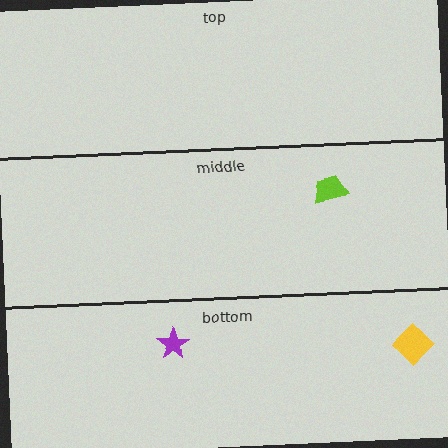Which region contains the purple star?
The bottom region.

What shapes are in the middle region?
The lime trapezoid.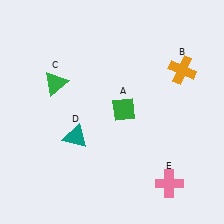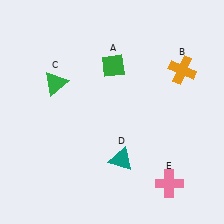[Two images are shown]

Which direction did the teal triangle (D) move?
The teal triangle (D) moved right.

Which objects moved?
The objects that moved are: the green diamond (A), the teal triangle (D).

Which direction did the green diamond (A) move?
The green diamond (A) moved up.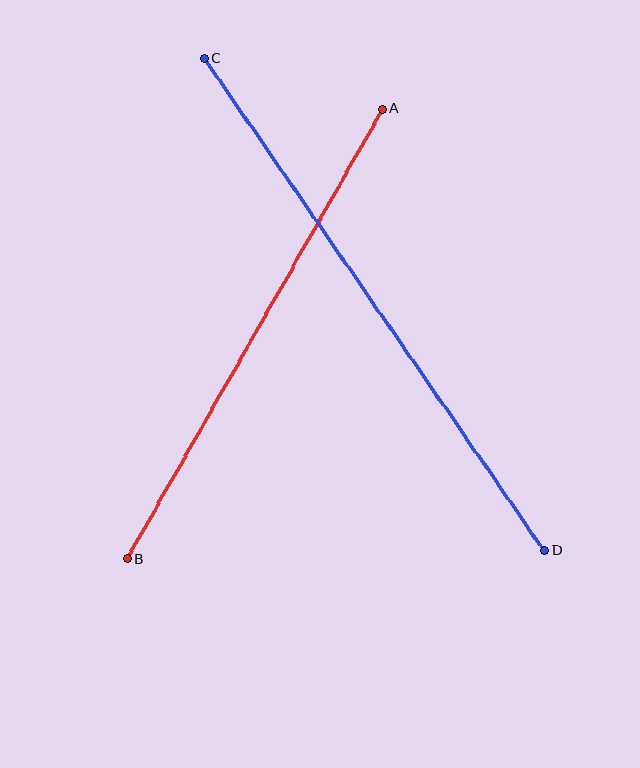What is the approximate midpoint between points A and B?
The midpoint is at approximately (255, 334) pixels.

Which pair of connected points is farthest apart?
Points C and D are farthest apart.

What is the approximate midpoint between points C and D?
The midpoint is at approximately (374, 304) pixels.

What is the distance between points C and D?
The distance is approximately 598 pixels.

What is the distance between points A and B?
The distance is approximately 517 pixels.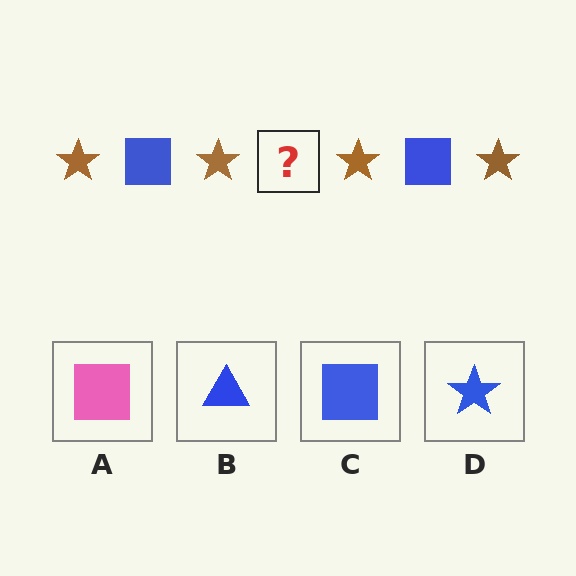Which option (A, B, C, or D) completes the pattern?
C.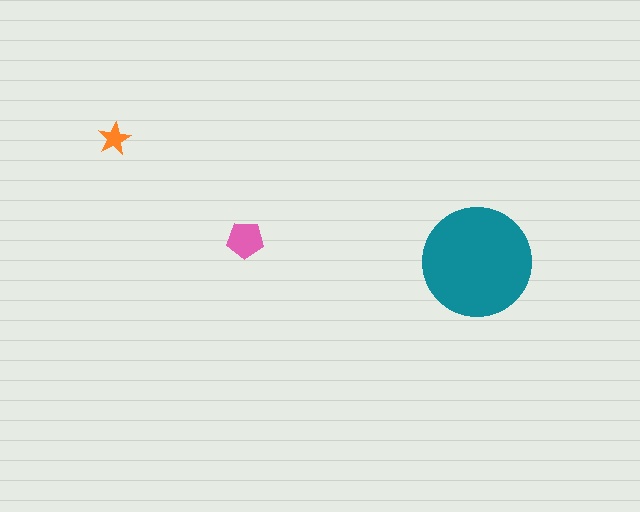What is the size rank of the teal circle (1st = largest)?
1st.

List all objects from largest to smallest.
The teal circle, the pink pentagon, the orange star.